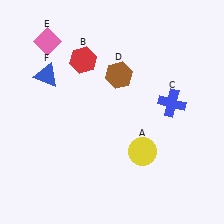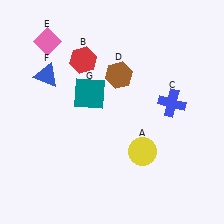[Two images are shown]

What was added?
A teal square (G) was added in Image 2.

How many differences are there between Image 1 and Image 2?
There is 1 difference between the two images.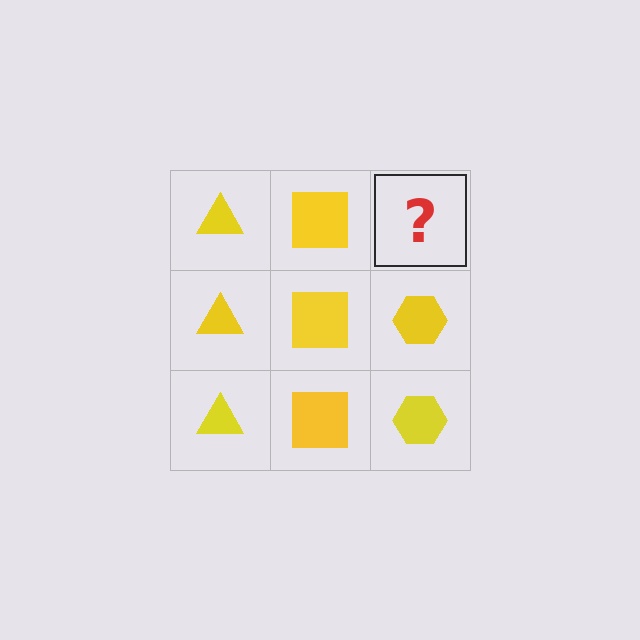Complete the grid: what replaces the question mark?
The question mark should be replaced with a yellow hexagon.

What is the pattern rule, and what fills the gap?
The rule is that each column has a consistent shape. The gap should be filled with a yellow hexagon.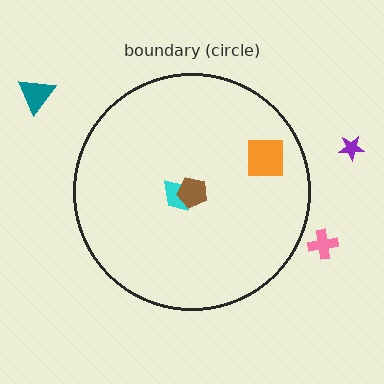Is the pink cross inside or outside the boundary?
Outside.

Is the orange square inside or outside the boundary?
Inside.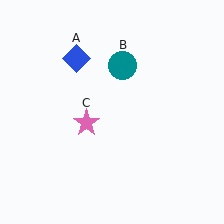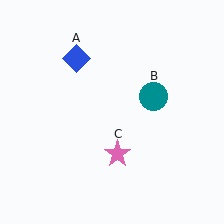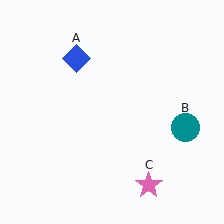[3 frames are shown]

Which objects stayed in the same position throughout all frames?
Blue diamond (object A) remained stationary.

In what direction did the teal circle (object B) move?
The teal circle (object B) moved down and to the right.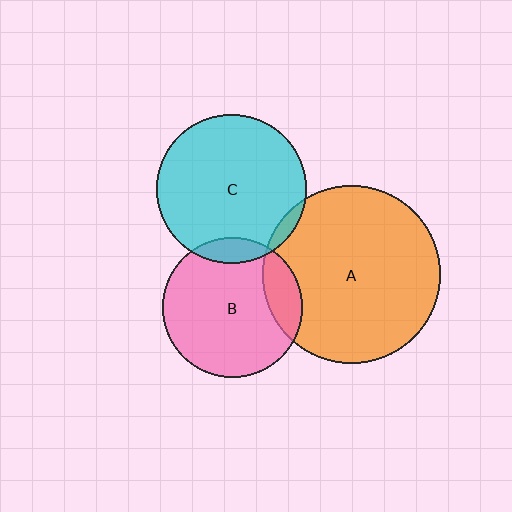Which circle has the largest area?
Circle A (orange).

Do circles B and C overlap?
Yes.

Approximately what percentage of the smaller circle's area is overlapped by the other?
Approximately 10%.